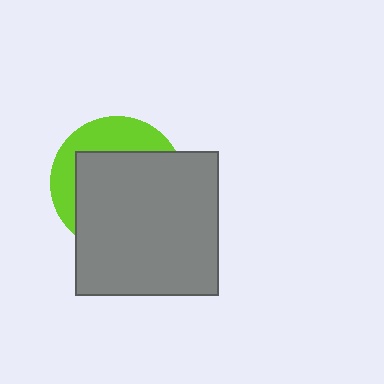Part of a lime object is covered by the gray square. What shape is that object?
It is a circle.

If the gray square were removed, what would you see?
You would see the complete lime circle.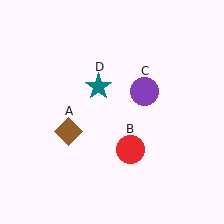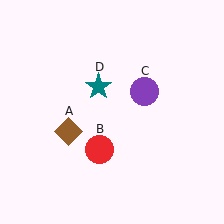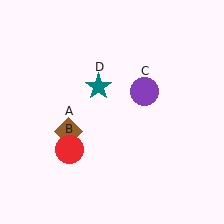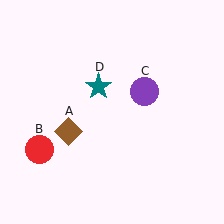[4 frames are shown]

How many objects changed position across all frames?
1 object changed position: red circle (object B).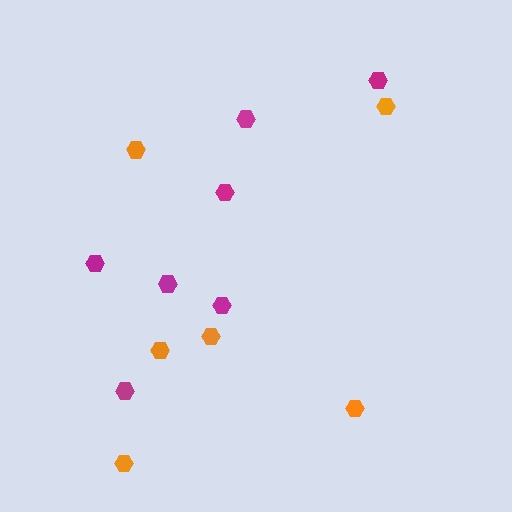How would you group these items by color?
There are 2 groups: one group of magenta hexagons (7) and one group of orange hexagons (6).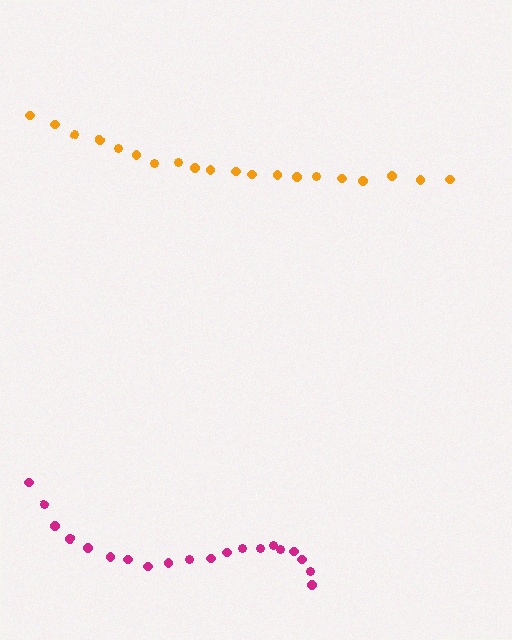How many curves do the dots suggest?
There are 2 distinct paths.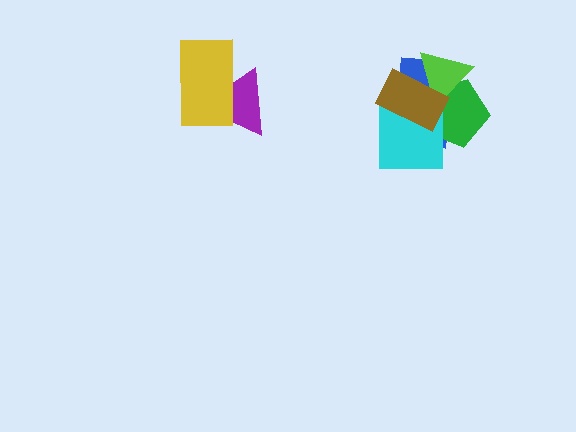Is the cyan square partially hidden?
Yes, it is partially covered by another shape.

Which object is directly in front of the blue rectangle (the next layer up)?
The green pentagon is directly in front of the blue rectangle.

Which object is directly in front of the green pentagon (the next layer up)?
The cyan square is directly in front of the green pentagon.